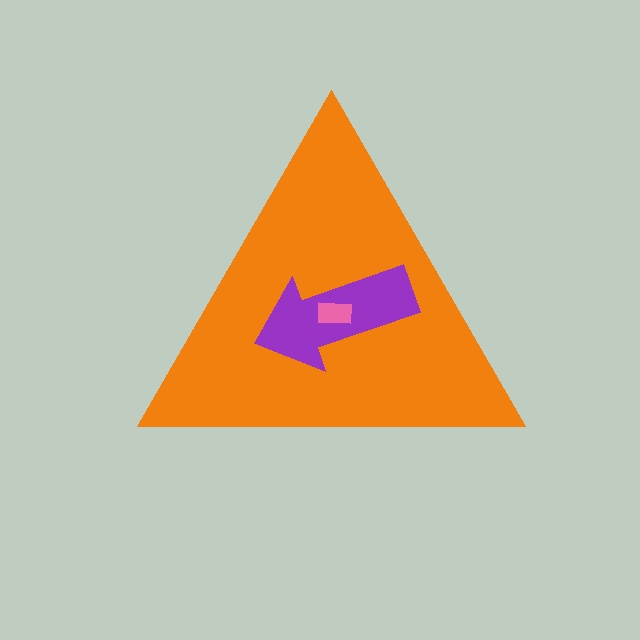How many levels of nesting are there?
3.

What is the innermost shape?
The pink rectangle.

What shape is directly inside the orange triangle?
The purple arrow.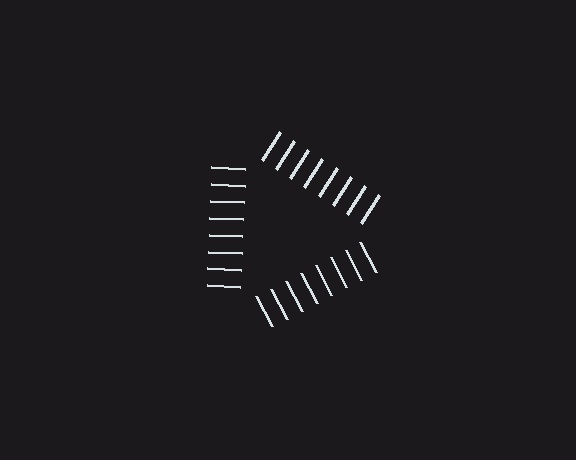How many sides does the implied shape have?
3 sides — the line-ends trace a triangle.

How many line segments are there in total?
24 — 8 along each of the 3 edges.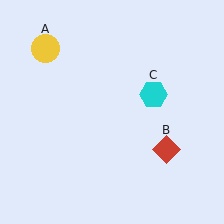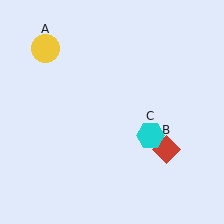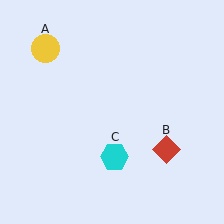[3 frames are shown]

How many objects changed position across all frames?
1 object changed position: cyan hexagon (object C).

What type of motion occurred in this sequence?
The cyan hexagon (object C) rotated clockwise around the center of the scene.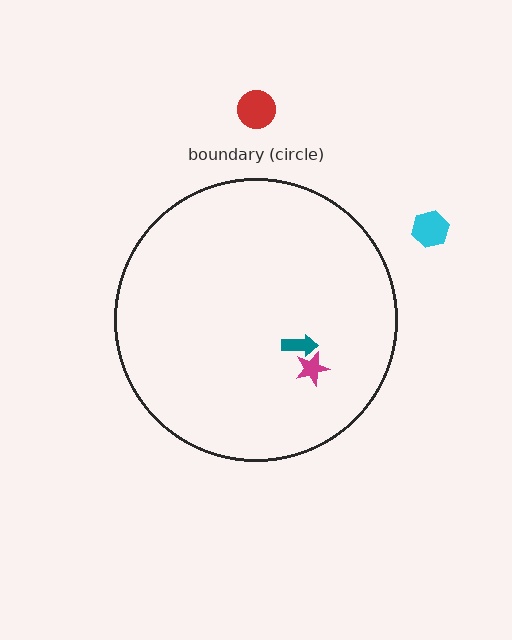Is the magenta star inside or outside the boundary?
Inside.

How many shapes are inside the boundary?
2 inside, 2 outside.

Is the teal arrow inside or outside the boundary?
Inside.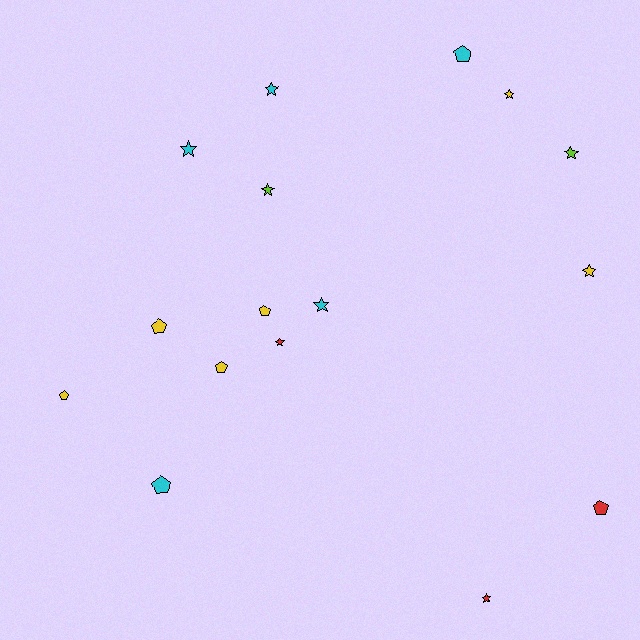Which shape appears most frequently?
Star, with 9 objects.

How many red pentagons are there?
There is 1 red pentagon.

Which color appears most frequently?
Yellow, with 6 objects.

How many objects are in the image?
There are 16 objects.